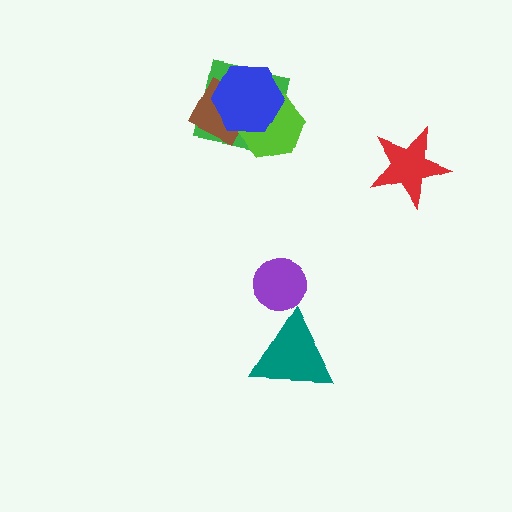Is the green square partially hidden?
Yes, it is partially covered by another shape.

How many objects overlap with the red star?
0 objects overlap with the red star.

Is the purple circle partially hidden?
No, no other shape covers it.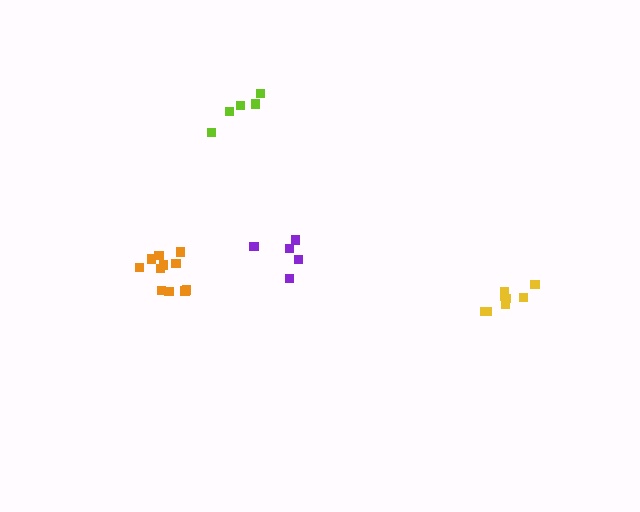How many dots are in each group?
Group 1: 5 dots, Group 2: 11 dots, Group 3: 8 dots, Group 4: 5 dots (29 total).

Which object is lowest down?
The yellow cluster is bottommost.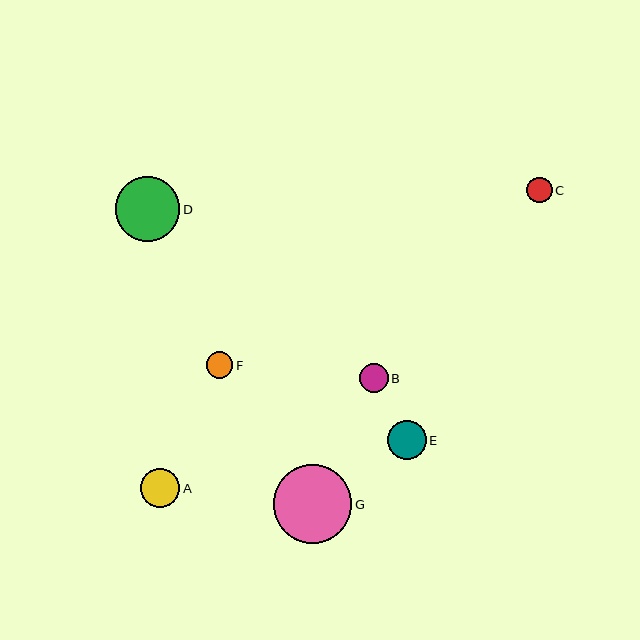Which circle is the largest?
Circle G is the largest with a size of approximately 78 pixels.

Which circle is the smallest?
Circle C is the smallest with a size of approximately 25 pixels.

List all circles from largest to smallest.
From largest to smallest: G, D, E, A, B, F, C.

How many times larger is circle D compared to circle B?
Circle D is approximately 2.2 times the size of circle B.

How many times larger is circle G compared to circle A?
Circle G is approximately 2.0 times the size of circle A.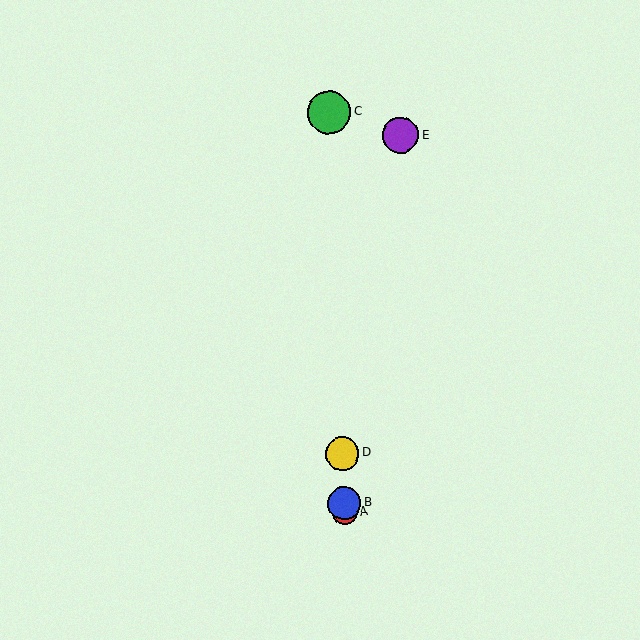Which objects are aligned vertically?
Objects A, B, C, D are aligned vertically.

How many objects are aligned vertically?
4 objects (A, B, C, D) are aligned vertically.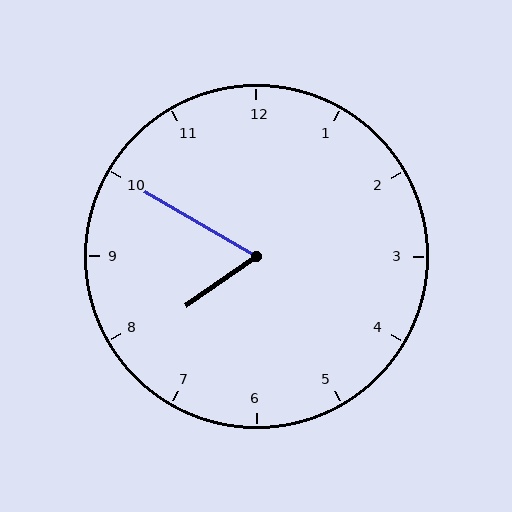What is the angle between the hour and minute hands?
Approximately 65 degrees.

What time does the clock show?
7:50.